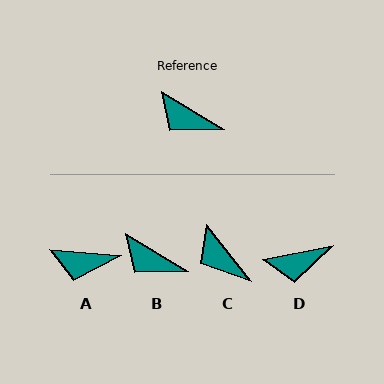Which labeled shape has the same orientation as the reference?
B.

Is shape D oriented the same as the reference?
No, it is off by about 42 degrees.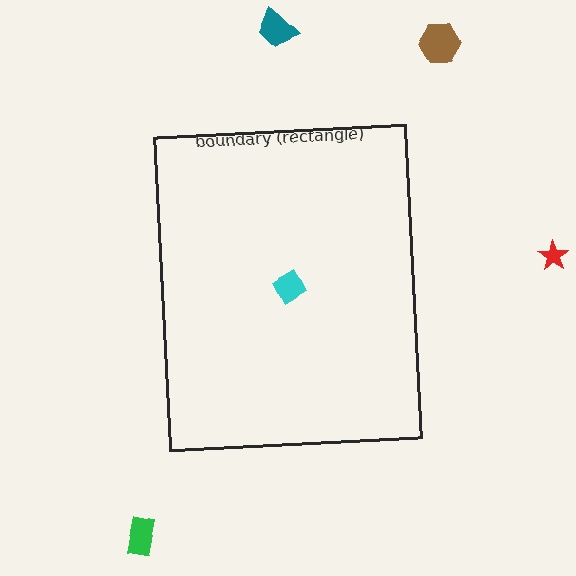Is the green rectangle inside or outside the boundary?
Outside.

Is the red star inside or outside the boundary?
Outside.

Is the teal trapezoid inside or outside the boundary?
Outside.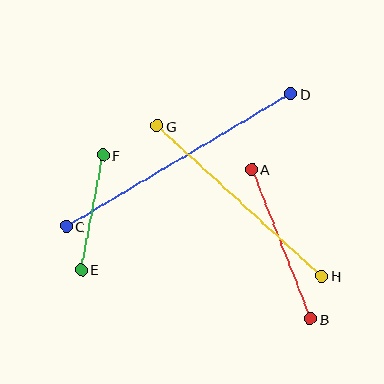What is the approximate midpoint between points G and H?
The midpoint is at approximately (239, 201) pixels.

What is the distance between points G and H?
The distance is approximately 223 pixels.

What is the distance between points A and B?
The distance is approximately 161 pixels.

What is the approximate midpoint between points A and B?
The midpoint is at approximately (281, 244) pixels.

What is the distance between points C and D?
The distance is approximately 261 pixels.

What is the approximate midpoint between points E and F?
The midpoint is at approximately (92, 213) pixels.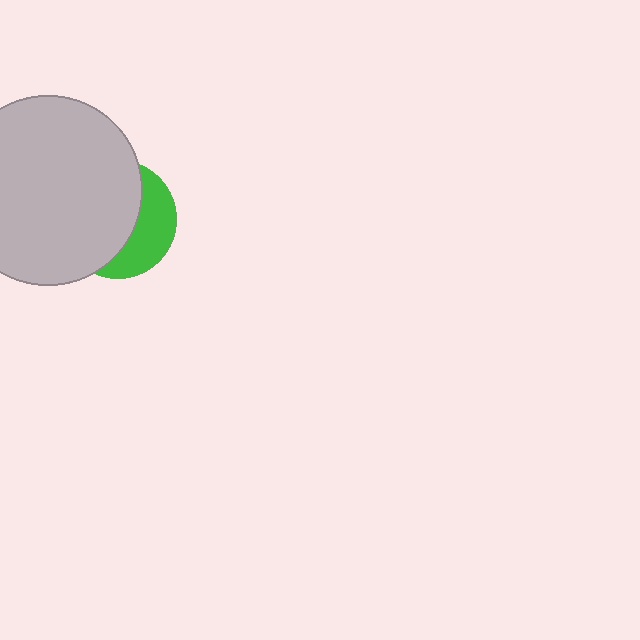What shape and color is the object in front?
The object in front is a light gray circle.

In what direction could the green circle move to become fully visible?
The green circle could move right. That would shift it out from behind the light gray circle entirely.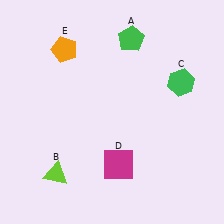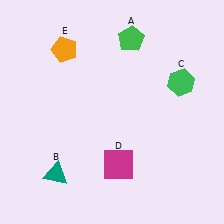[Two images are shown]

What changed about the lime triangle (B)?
In Image 1, B is lime. In Image 2, it changed to teal.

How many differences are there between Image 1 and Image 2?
There is 1 difference between the two images.